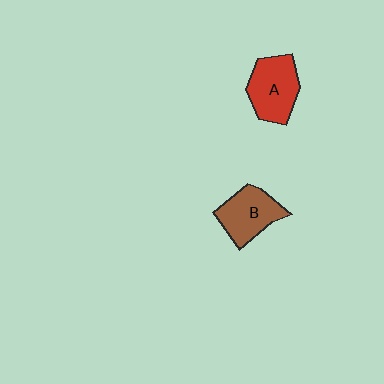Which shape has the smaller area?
Shape B (brown).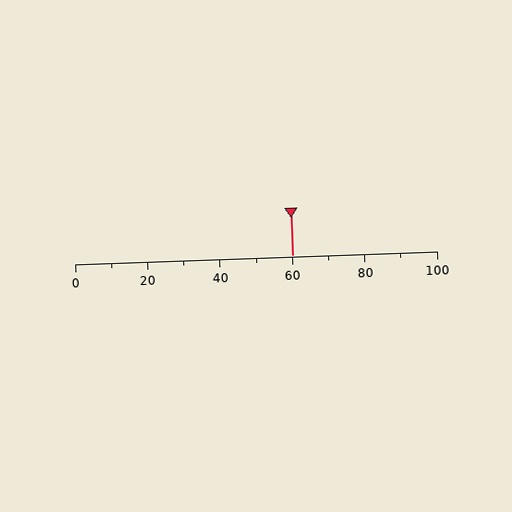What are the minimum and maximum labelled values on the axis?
The axis runs from 0 to 100.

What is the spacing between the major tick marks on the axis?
The major ticks are spaced 20 apart.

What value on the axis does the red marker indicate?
The marker indicates approximately 60.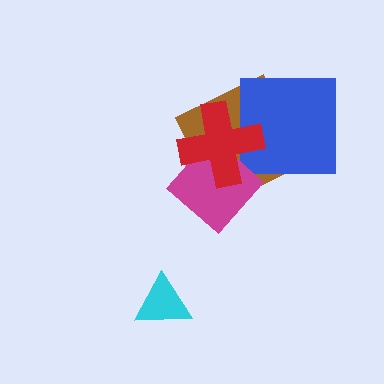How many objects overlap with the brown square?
3 objects overlap with the brown square.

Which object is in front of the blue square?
The red cross is in front of the blue square.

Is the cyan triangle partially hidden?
No, no other shape covers it.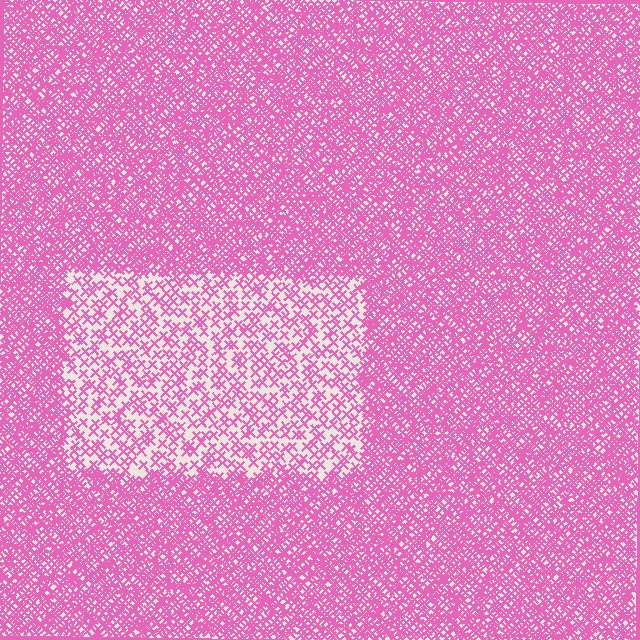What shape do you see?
I see a rectangle.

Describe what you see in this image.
The image contains small pink elements arranged at two different densities. A rectangle-shaped region is visible where the elements are less densely packed than the surrounding area.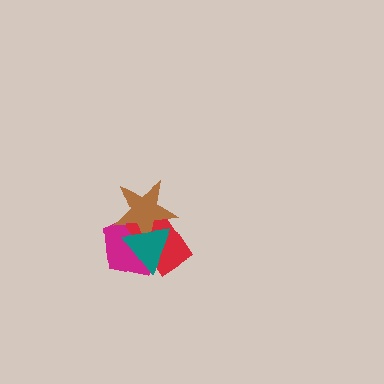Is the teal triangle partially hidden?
No, no other shape covers it.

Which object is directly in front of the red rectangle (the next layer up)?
The brown star is directly in front of the red rectangle.